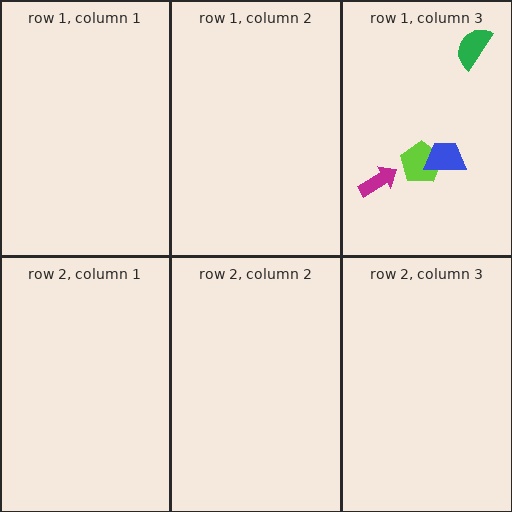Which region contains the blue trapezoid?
The row 1, column 3 region.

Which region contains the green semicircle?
The row 1, column 3 region.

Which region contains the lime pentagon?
The row 1, column 3 region.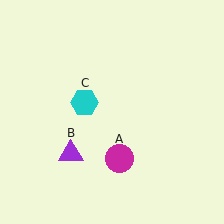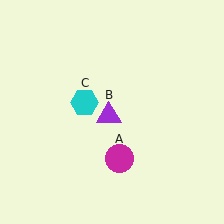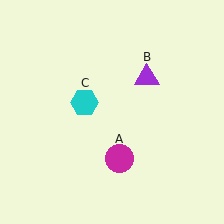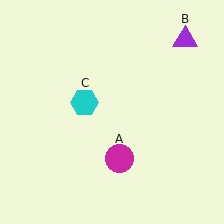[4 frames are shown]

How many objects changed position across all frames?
1 object changed position: purple triangle (object B).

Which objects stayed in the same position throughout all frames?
Magenta circle (object A) and cyan hexagon (object C) remained stationary.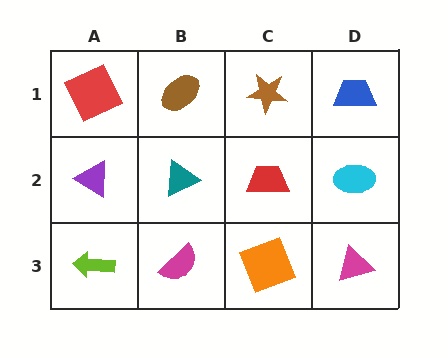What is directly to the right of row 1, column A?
A brown ellipse.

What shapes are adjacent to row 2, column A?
A red square (row 1, column A), a lime arrow (row 3, column A), a teal triangle (row 2, column B).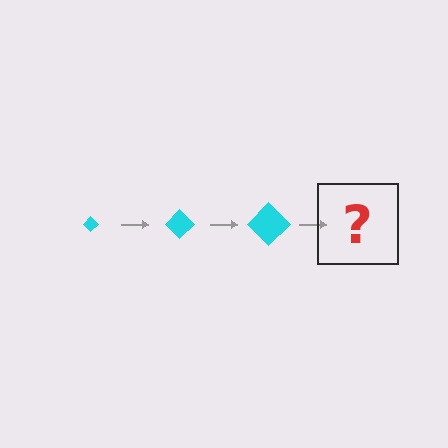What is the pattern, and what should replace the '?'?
The pattern is that the diamond gets progressively larger each step. The '?' should be a cyan diamond, larger than the previous one.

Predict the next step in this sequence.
The next step is a cyan diamond, larger than the previous one.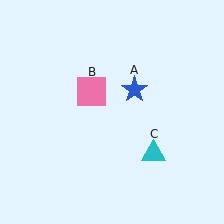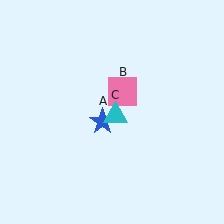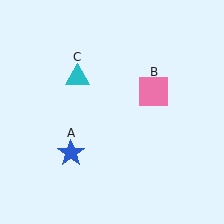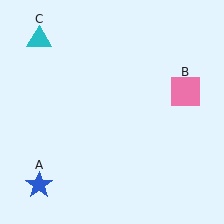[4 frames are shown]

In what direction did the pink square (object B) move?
The pink square (object B) moved right.